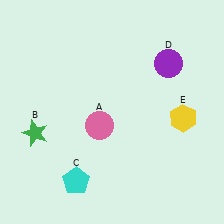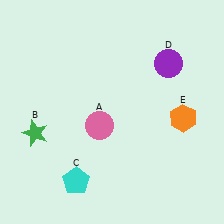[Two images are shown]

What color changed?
The hexagon (E) changed from yellow in Image 1 to orange in Image 2.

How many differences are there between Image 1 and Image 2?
There is 1 difference between the two images.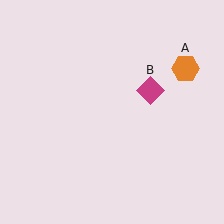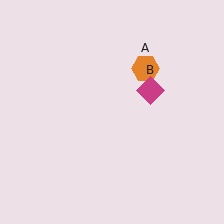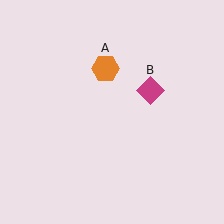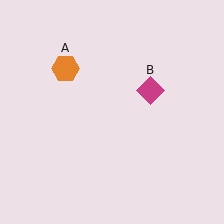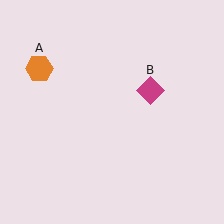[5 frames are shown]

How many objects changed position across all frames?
1 object changed position: orange hexagon (object A).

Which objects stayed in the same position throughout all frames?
Magenta diamond (object B) remained stationary.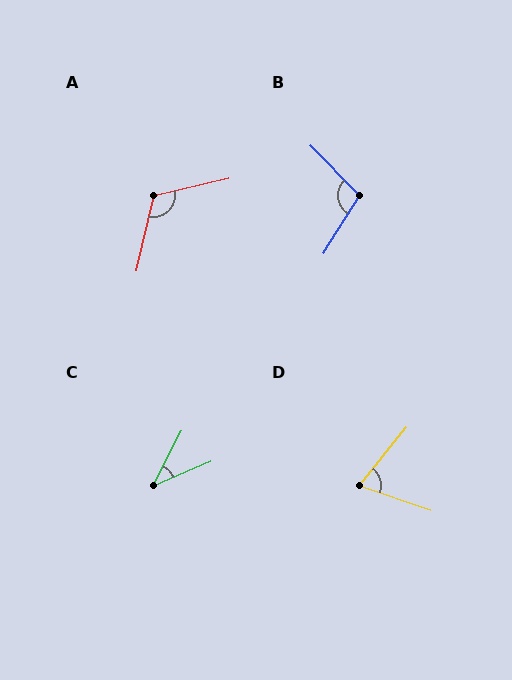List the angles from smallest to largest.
C (39°), D (70°), B (104°), A (116°).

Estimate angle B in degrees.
Approximately 104 degrees.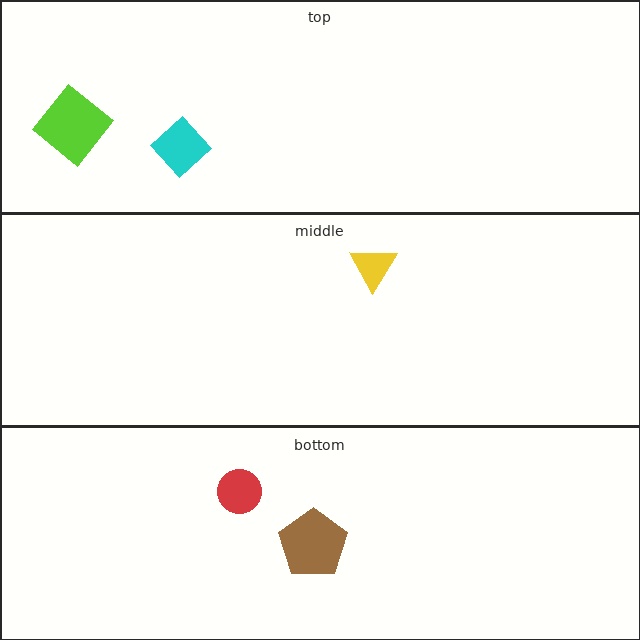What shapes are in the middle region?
The yellow triangle.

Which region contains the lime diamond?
The top region.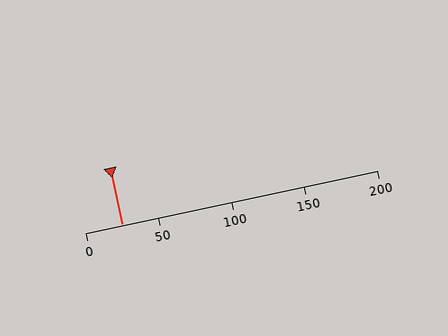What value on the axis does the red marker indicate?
The marker indicates approximately 25.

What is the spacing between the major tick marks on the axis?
The major ticks are spaced 50 apart.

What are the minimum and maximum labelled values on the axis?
The axis runs from 0 to 200.